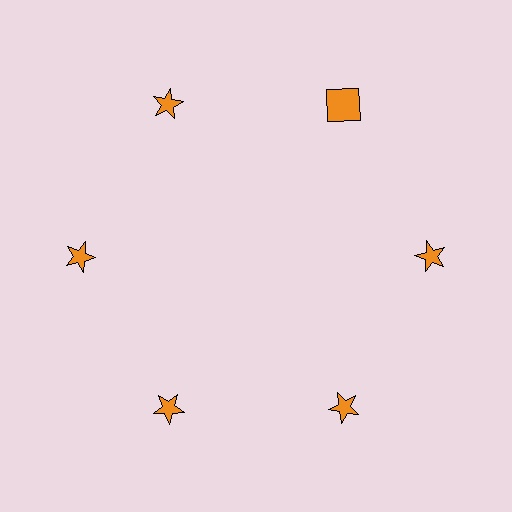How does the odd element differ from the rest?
It has a different shape: square instead of star.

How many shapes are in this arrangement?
There are 6 shapes arranged in a ring pattern.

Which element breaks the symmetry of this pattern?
The orange square at roughly the 1 o'clock position breaks the symmetry. All other shapes are orange stars.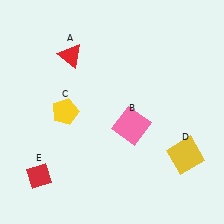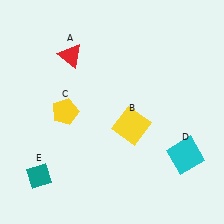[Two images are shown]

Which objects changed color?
B changed from pink to yellow. D changed from yellow to cyan. E changed from red to teal.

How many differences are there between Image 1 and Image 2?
There are 3 differences between the two images.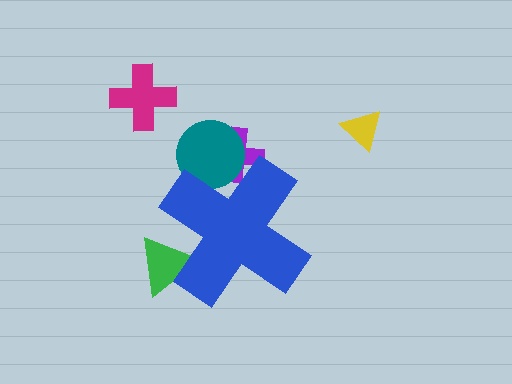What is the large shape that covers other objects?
A blue cross.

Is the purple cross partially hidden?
Yes, the purple cross is partially hidden behind the blue cross.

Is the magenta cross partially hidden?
No, the magenta cross is fully visible.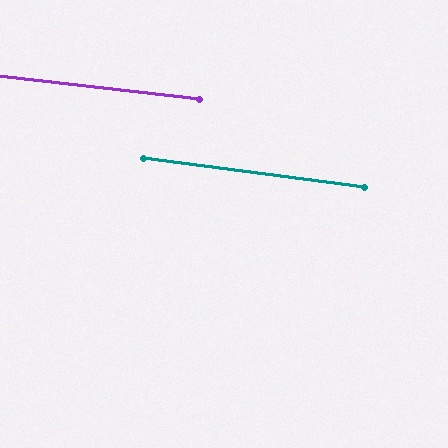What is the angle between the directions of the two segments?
Approximately 1 degree.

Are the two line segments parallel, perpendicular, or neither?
Parallel — their directions differ by only 1.0°.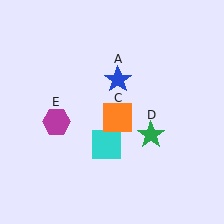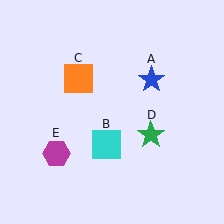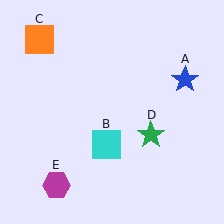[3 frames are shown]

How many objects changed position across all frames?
3 objects changed position: blue star (object A), orange square (object C), magenta hexagon (object E).